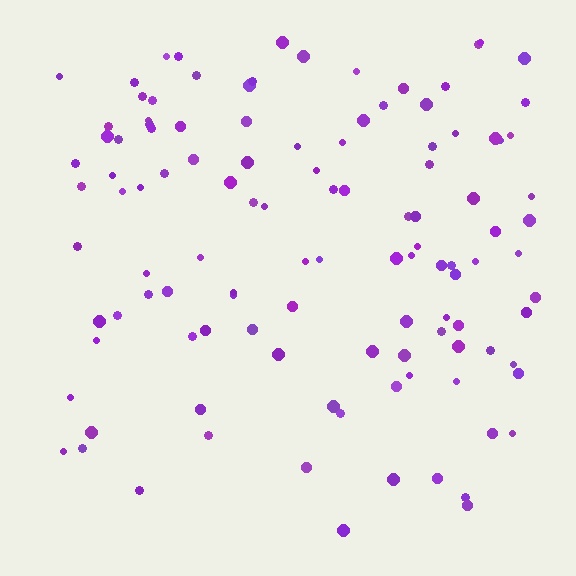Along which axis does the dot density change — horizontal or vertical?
Vertical.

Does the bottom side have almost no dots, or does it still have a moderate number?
Still a moderate number, just noticeably fewer than the top.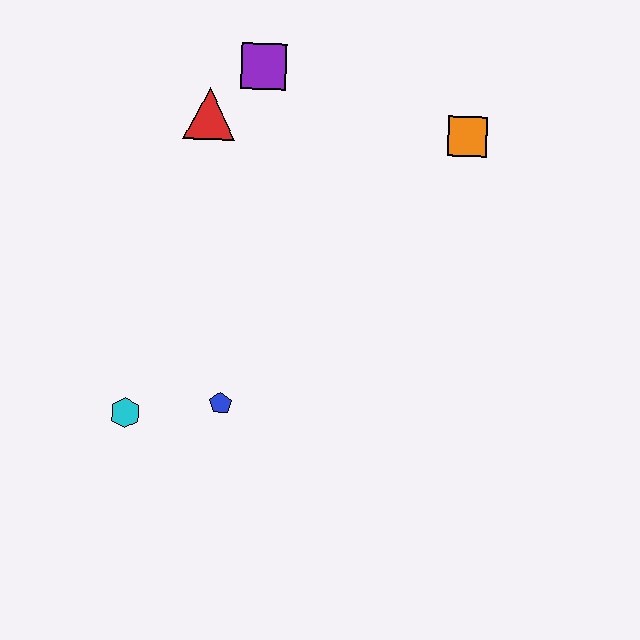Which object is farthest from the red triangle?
The cyan hexagon is farthest from the red triangle.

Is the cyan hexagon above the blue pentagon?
No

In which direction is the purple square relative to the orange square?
The purple square is to the left of the orange square.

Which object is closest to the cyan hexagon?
The blue pentagon is closest to the cyan hexagon.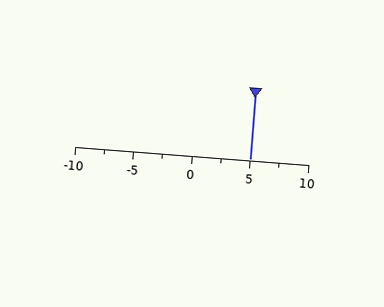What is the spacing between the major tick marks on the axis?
The major ticks are spaced 5 apart.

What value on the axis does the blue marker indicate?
The marker indicates approximately 5.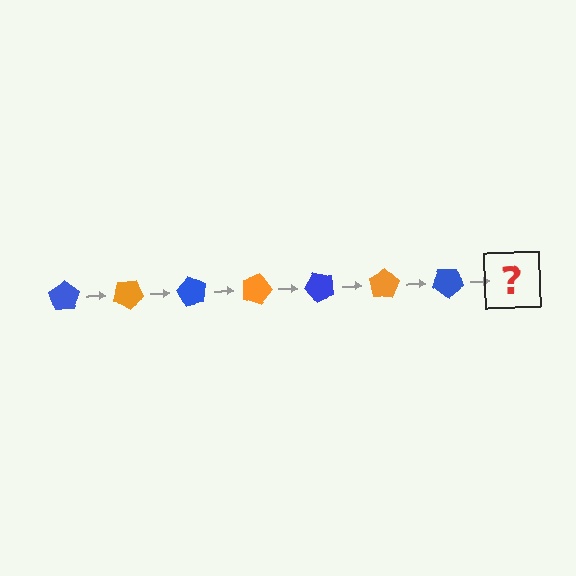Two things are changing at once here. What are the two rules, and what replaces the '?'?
The two rules are that it rotates 30 degrees each step and the color cycles through blue and orange. The '?' should be an orange pentagon, rotated 210 degrees from the start.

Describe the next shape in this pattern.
It should be an orange pentagon, rotated 210 degrees from the start.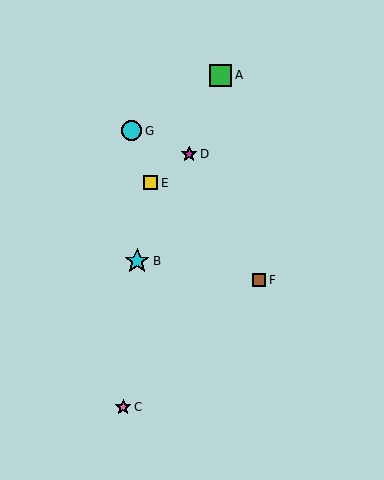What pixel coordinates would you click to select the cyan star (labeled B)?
Click at (137, 261) to select the cyan star B.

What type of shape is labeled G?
Shape G is a cyan circle.